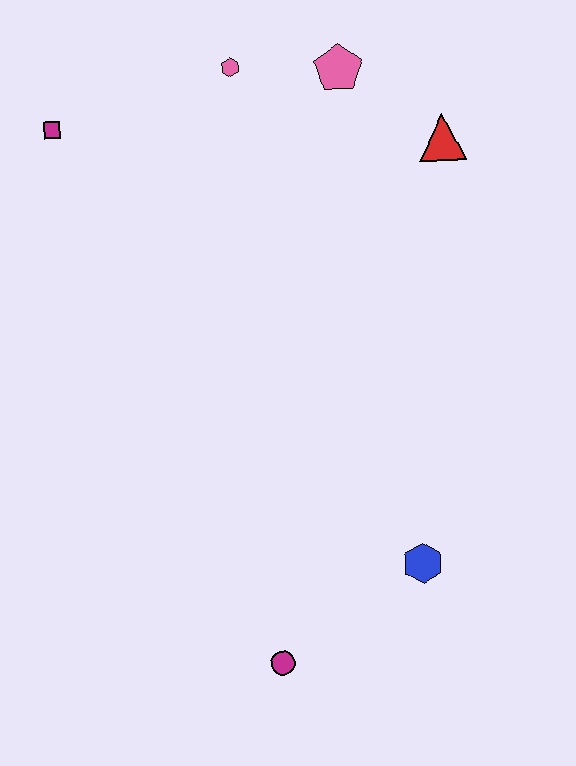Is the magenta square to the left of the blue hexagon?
Yes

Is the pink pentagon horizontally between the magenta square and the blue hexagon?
Yes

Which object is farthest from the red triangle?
The magenta circle is farthest from the red triangle.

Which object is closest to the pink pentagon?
The pink hexagon is closest to the pink pentagon.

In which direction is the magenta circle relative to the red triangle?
The magenta circle is below the red triangle.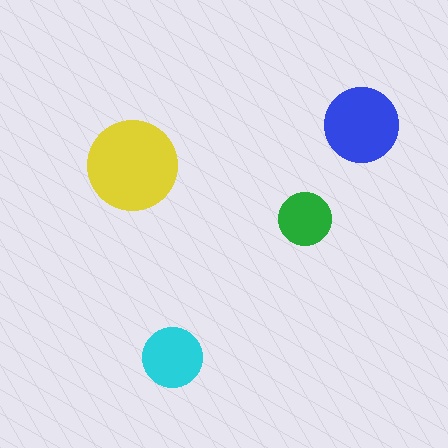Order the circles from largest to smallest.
the yellow one, the blue one, the cyan one, the green one.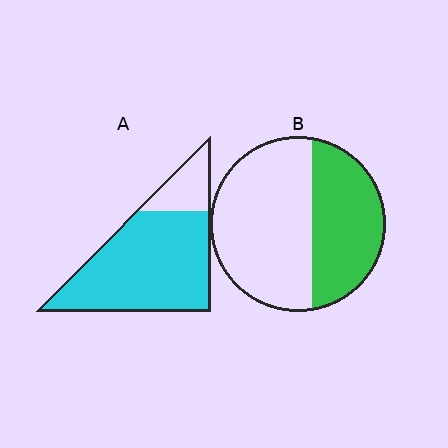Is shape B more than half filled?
No.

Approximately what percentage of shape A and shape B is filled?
A is approximately 80% and B is approximately 40%.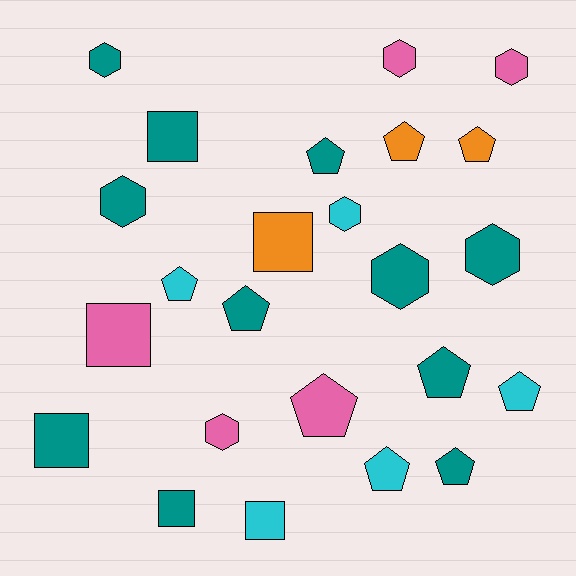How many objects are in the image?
There are 24 objects.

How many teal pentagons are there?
There are 4 teal pentagons.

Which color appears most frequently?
Teal, with 11 objects.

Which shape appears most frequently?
Pentagon, with 10 objects.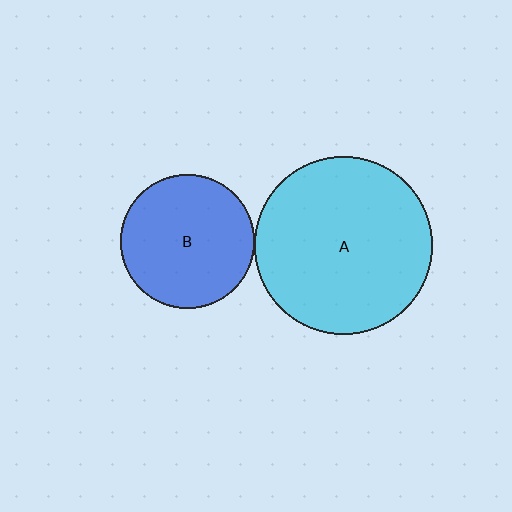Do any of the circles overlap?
No, none of the circles overlap.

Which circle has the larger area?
Circle A (cyan).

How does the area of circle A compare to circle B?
Approximately 1.8 times.